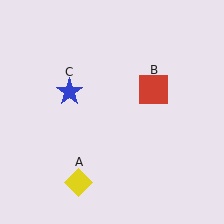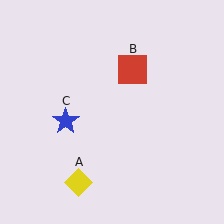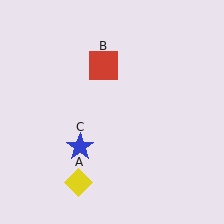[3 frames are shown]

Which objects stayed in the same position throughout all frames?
Yellow diamond (object A) remained stationary.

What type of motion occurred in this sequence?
The red square (object B), blue star (object C) rotated counterclockwise around the center of the scene.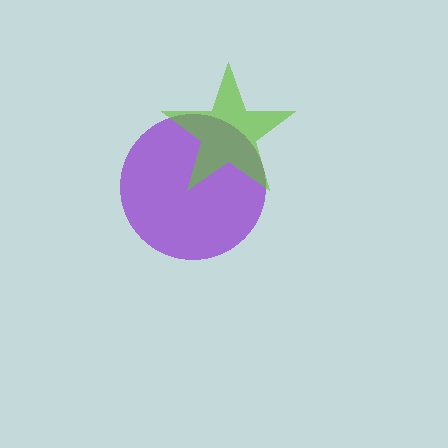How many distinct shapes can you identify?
There are 2 distinct shapes: a purple circle, a lime star.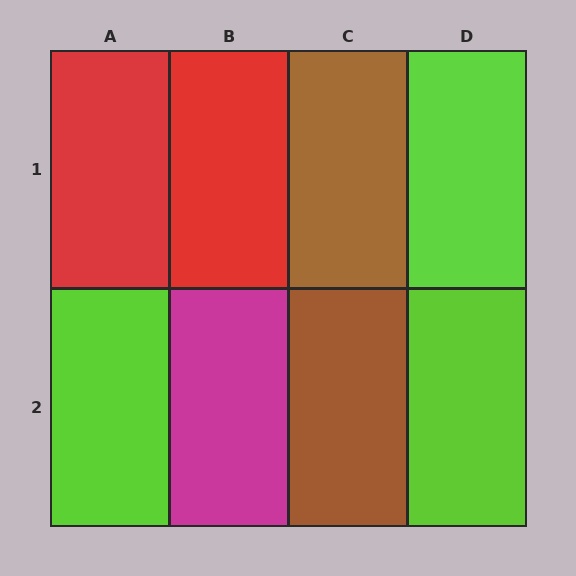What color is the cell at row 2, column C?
Brown.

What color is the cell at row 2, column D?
Lime.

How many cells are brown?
2 cells are brown.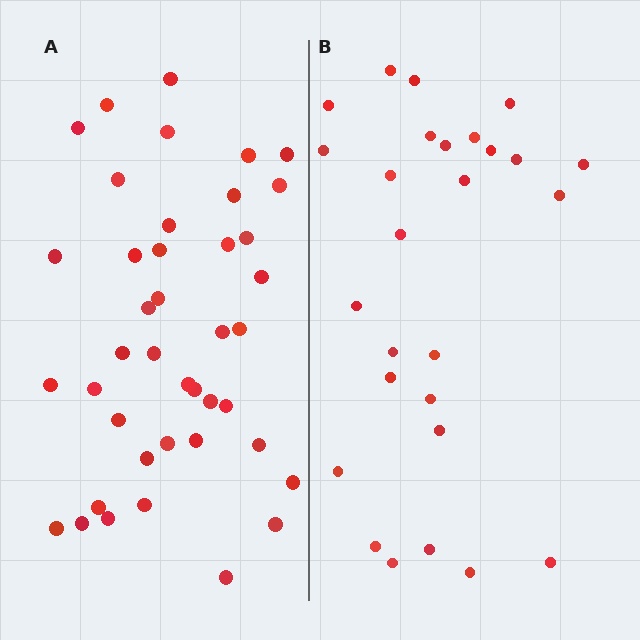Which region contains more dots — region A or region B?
Region A (the left region) has more dots.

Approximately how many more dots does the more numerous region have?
Region A has approximately 15 more dots than region B.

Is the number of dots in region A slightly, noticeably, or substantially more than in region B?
Region A has substantially more. The ratio is roughly 1.5 to 1.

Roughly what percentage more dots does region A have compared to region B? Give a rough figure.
About 50% more.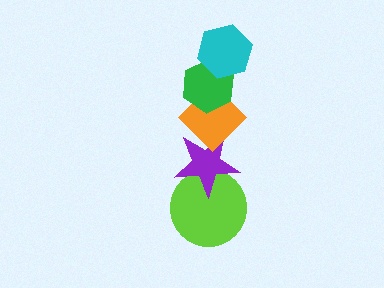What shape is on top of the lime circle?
The purple star is on top of the lime circle.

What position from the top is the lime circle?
The lime circle is 5th from the top.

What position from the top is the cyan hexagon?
The cyan hexagon is 1st from the top.